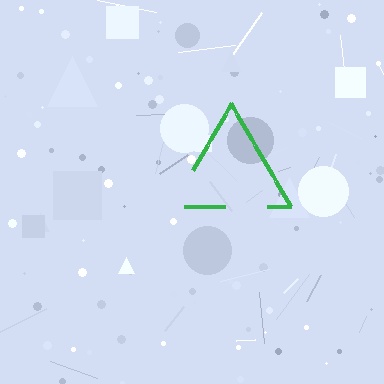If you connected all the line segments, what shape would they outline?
They would outline a triangle.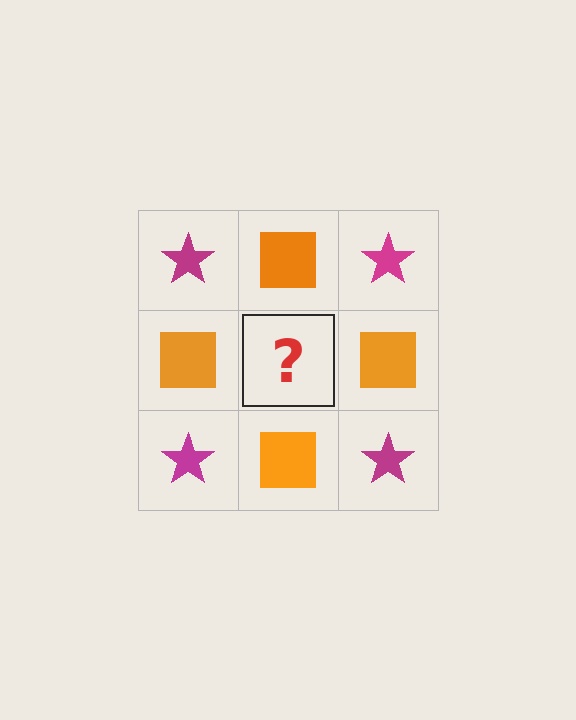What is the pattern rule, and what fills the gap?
The rule is that it alternates magenta star and orange square in a checkerboard pattern. The gap should be filled with a magenta star.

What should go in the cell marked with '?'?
The missing cell should contain a magenta star.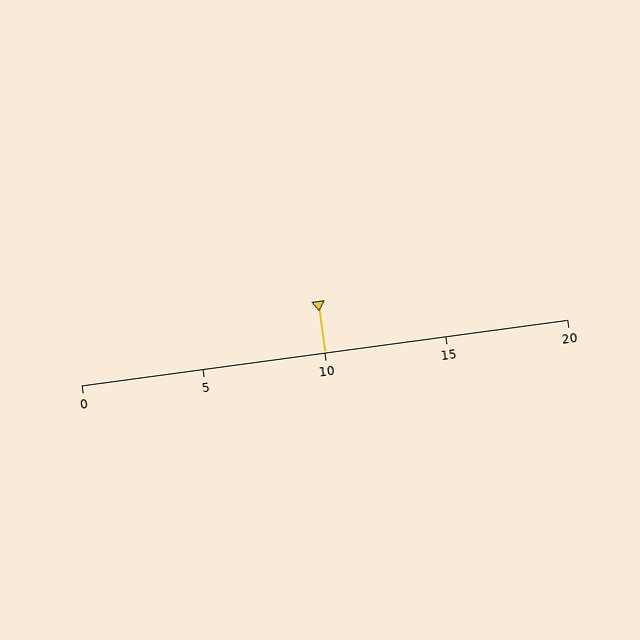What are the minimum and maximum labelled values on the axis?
The axis runs from 0 to 20.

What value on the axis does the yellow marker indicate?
The marker indicates approximately 10.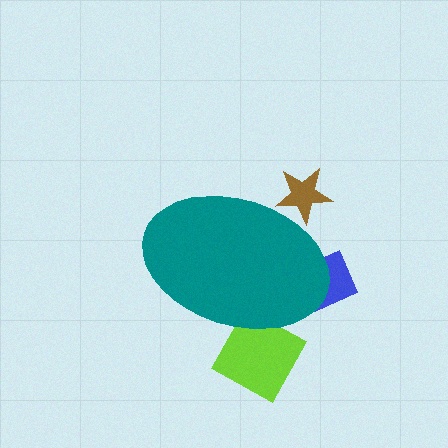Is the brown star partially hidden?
Yes, the brown star is partially hidden behind the teal ellipse.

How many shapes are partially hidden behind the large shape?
3 shapes are partially hidden.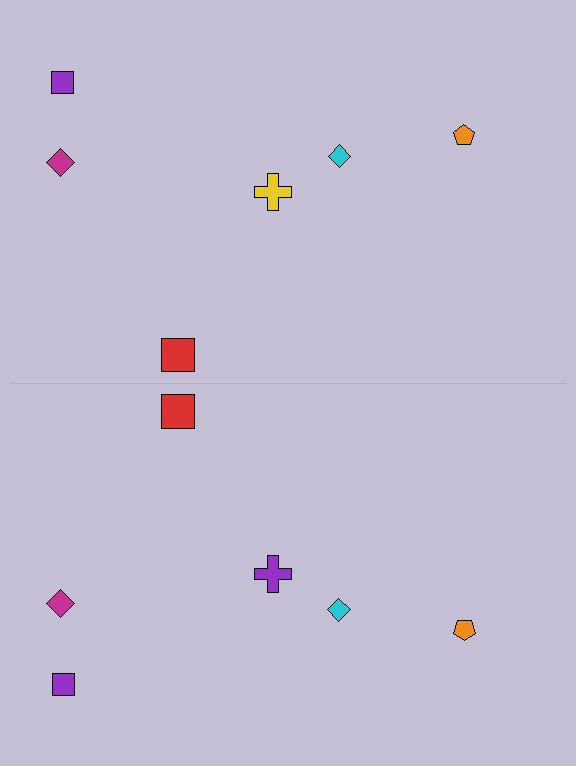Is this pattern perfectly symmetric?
No, the pattern is not perfectly symmetric. The purple cross on the bottom side breaks the symmetry — its mirror counterpart is yellow.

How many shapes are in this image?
There are 12 shapes in this image.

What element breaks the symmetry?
The purple cross on the bottom side breaks the symmetry — its mirror counterpart is yellow.